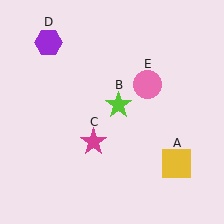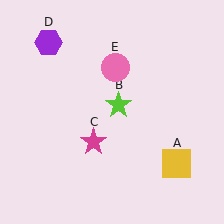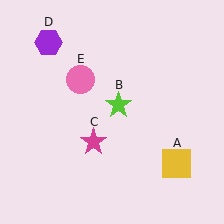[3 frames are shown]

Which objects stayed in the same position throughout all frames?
Yellow square (object A) and lime star (object B) and magenta star (object C) and purple hexagon (object D) remained stationary.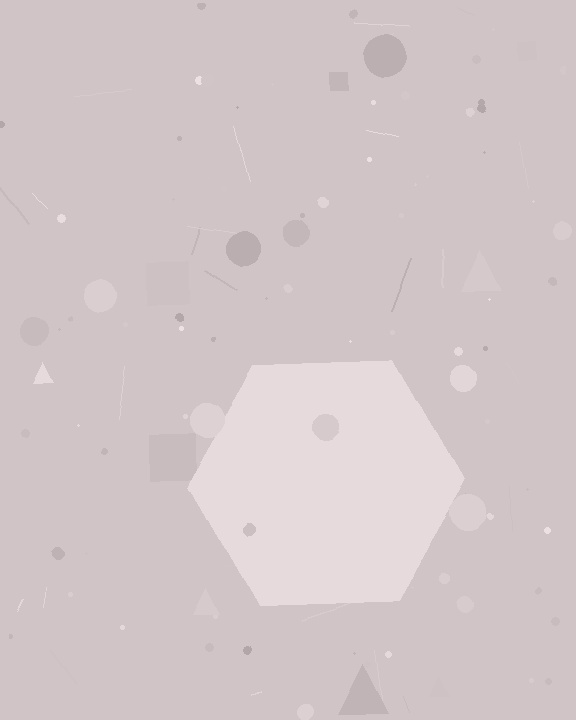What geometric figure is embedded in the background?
A hexagon is embedded in the background.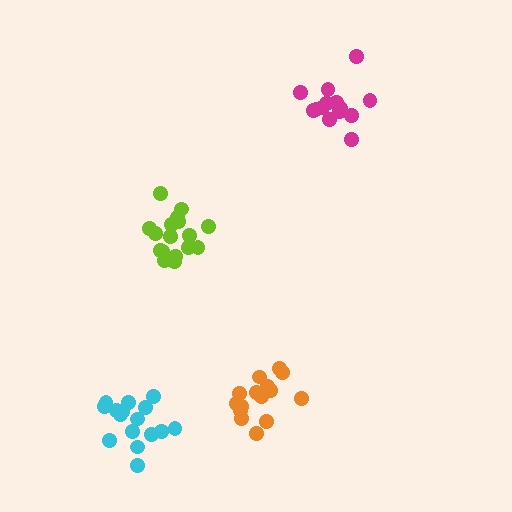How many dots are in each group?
Group 1: 17 dots, Group 2: 16 dots, Group 3: 14 dots, Group 4: 15 dots (62 total).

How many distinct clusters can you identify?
There are 4 distinct clusters.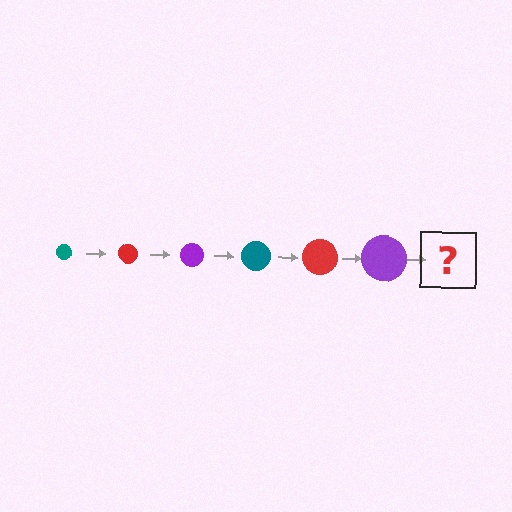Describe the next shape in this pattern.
It should be a teal circle, larger than the previous one.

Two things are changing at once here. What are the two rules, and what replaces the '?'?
The two rules are that the circle grows larger each step and the color cycles through teal, red, and purple. The '?' should be a teal circle, larger than the previous one.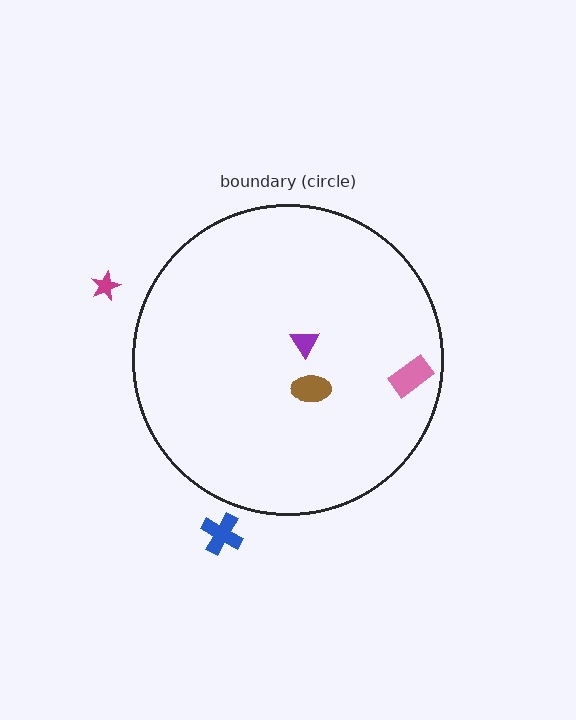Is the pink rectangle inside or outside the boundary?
Inside.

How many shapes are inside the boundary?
3 inside, 2 outside.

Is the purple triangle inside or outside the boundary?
Inside.